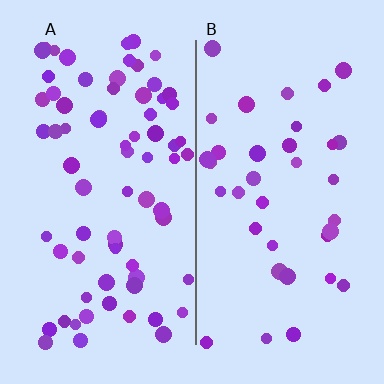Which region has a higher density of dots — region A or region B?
A (the left).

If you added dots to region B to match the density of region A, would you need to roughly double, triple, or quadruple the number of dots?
Approximately double.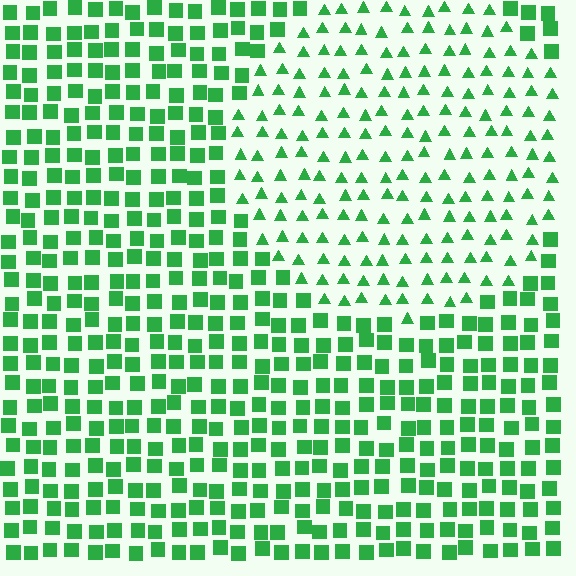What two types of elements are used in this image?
The image uses triangles inside the circle region and squares outside it.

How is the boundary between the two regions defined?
The boundary is defined by a change in element shape: triangles inside vs. squares outside. All elements share the same color and spacing.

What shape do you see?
I see a circle.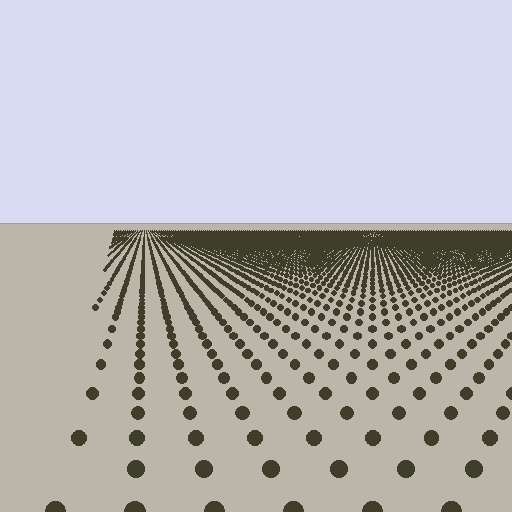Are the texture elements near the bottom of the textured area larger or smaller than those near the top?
Larger. Near the bottom, elements are closer to the viewer and appear at a bigger on-screen size.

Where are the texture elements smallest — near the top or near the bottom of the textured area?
Near the top.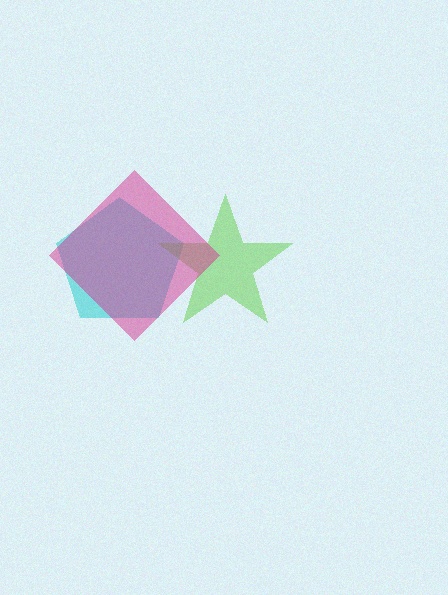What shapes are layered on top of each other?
The layered shapes are: a cyan pentagon, a lime star, a magenta diamond.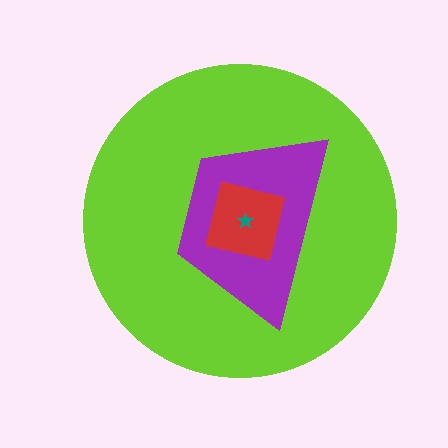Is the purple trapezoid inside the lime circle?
Yes.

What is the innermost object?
The teal star.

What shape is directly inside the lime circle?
The purple trapezoid.